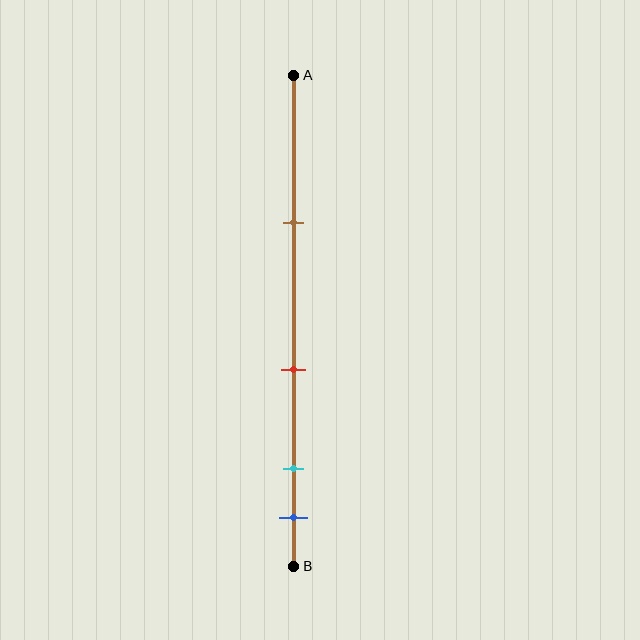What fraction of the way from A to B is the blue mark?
The blue mark is approximately 90% (0.9) of the way from A to B.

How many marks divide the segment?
There are 4 marks dividing the segment.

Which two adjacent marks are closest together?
The cyan and blue marks are the closest adjacent pair.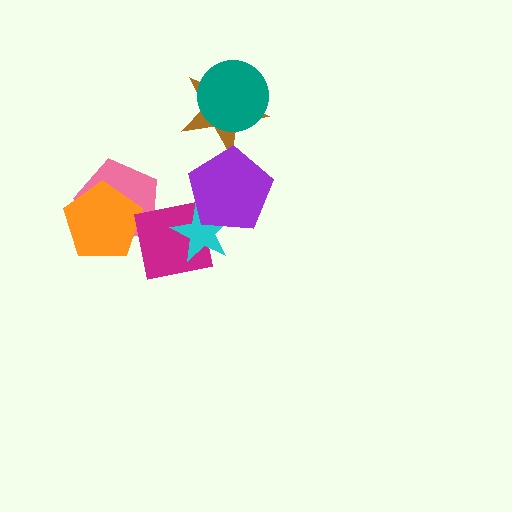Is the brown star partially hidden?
Yes, it is partially covered by another shape.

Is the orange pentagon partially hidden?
No, no other shape covers it.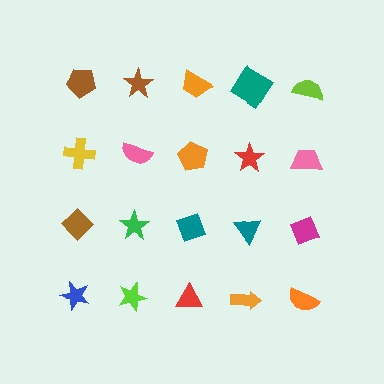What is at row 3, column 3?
A teal diamond.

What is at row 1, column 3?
An orange trapezoid.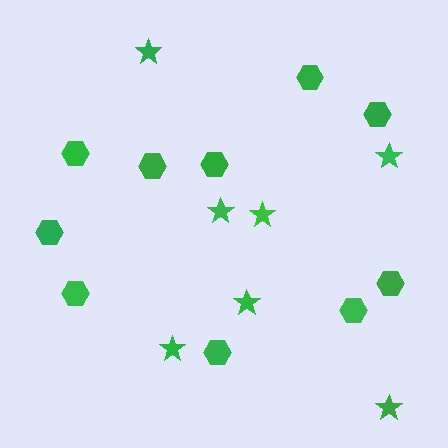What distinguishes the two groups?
There are 2 groups: one group of hexagons (10) and one group of stars (7).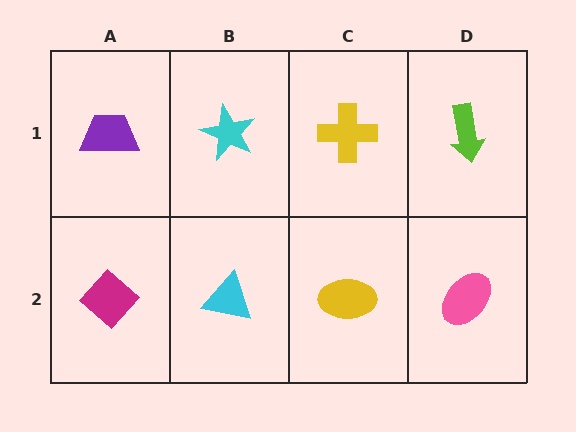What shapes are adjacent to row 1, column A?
A magenta diamond (row 2, column A), a cyan star (row 1, column B).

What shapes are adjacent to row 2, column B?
A cyan star (row 1, column B), a magenta diamond (row 2, column A), a yellow ellipse (row 2, column C).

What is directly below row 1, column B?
A cyan triangle.